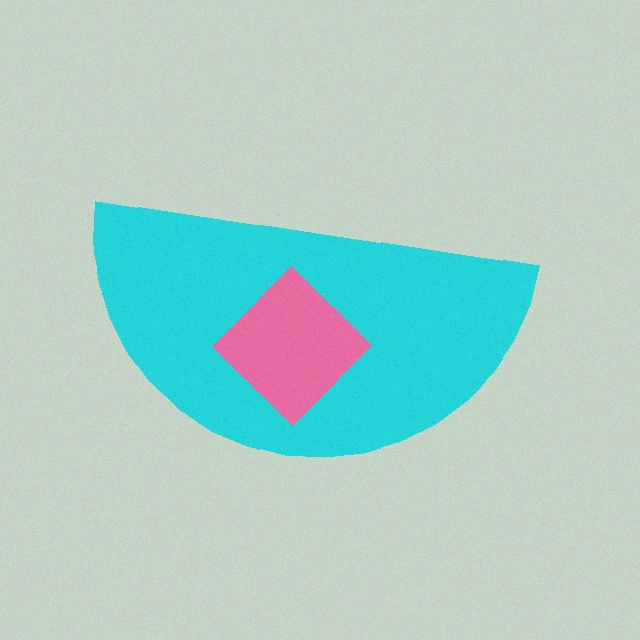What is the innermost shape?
The pink diamond.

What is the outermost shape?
The cyan semicircle.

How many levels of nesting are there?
2.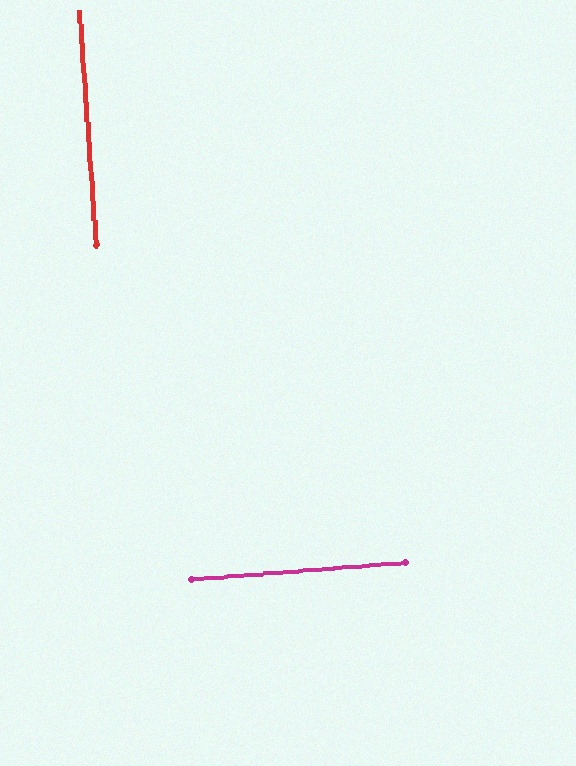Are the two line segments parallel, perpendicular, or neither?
Perpendicular — they meet at approximately 89°.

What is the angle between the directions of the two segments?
Approximately 89 degrees.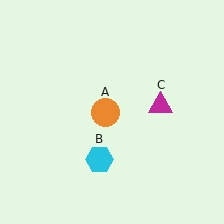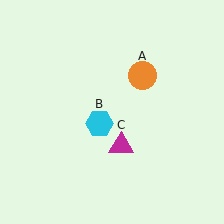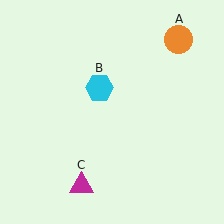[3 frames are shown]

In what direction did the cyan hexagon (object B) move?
The cyan hexagon (object B) moved up.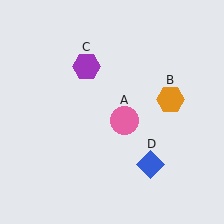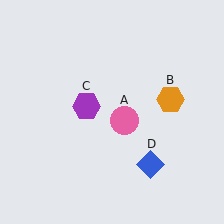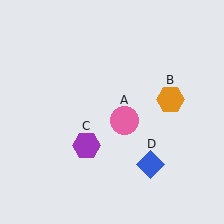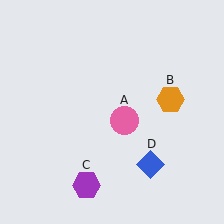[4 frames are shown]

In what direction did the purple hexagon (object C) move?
The purple hexagon (object C) moved down.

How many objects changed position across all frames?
1 object changed position: purple hexagon (object C).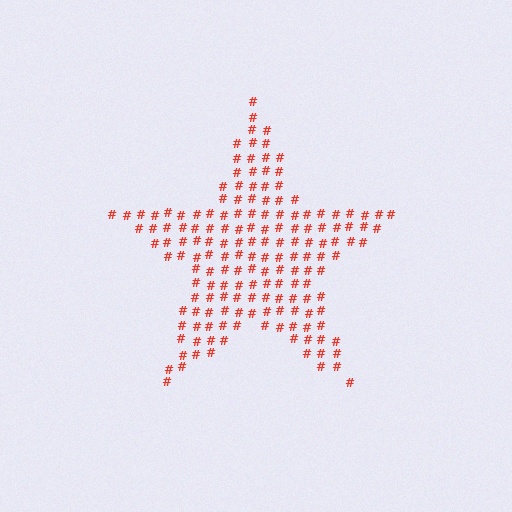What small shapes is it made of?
It is made of small hash symbols.